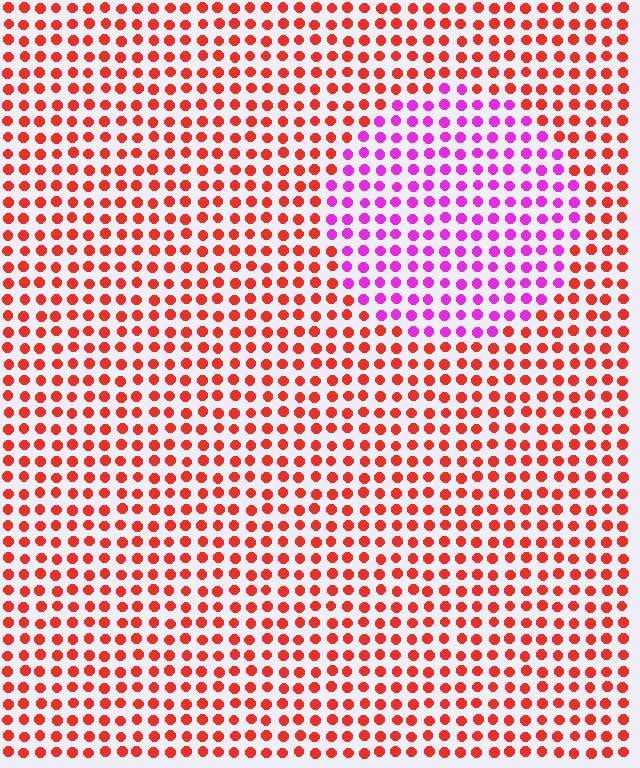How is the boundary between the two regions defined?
The boundary is defined purely by a slight shift in hue (about 60 degrees). Spacing, size, and orientation are identical on both sides.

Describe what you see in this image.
The image is filled with small red elements in a uniform arrangement. A circle-shaped region is visible where the elements are tinted to a slightly different hue, forming a subtle color boundary.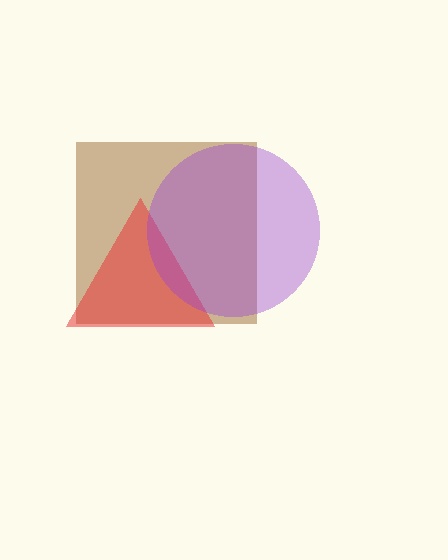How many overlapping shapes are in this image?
There are 3 overlapping shapes in the image.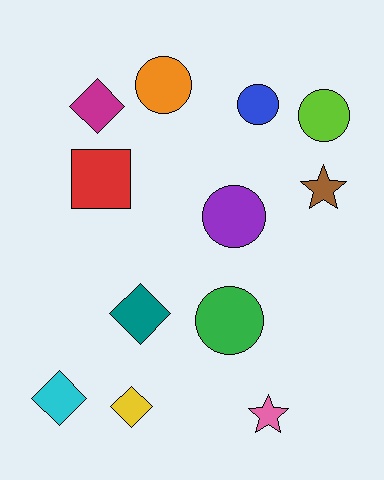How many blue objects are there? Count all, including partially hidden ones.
There is 1 blue object.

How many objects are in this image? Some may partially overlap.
There are 12 objects.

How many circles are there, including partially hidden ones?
There are 5 circles.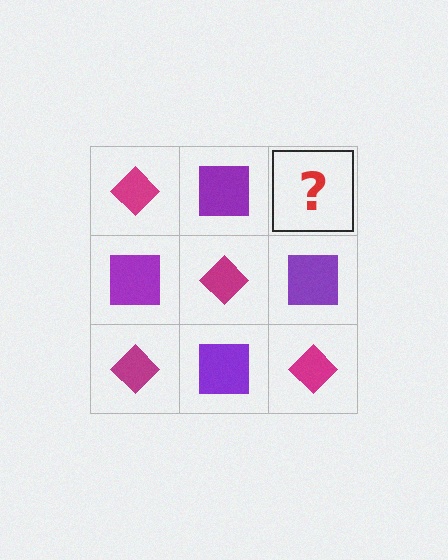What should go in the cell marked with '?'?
The missing cell should contain a magenta diamond.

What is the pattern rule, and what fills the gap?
The rule is that it alternates magenta diamond and purple square in a checkerboard pattern. The gap should be filled with a magenta diamond.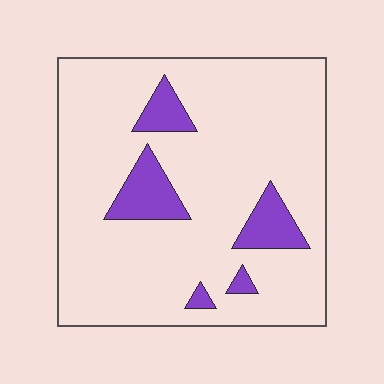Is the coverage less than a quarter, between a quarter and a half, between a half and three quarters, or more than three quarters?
Less than a quarter.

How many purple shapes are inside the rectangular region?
5.